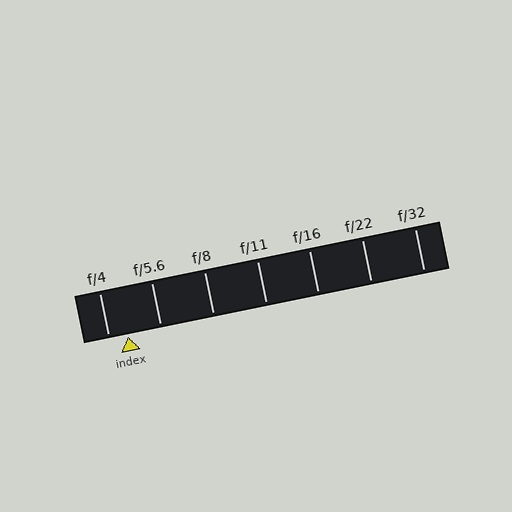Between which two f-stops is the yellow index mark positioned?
The index mark is between f/4 and f/5.6.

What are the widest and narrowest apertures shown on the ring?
The widest aperture shown is f/4 and the narrowest is f/32.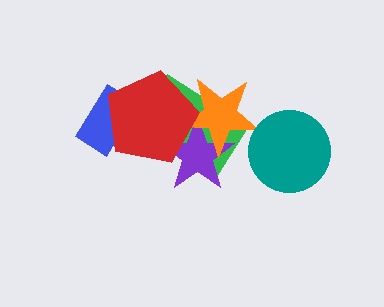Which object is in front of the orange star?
The red pentagon is in front of the orange star.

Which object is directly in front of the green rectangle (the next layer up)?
The purple star is directly in front of the green rectangle.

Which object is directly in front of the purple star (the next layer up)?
The orange star is directly in front of the purple star.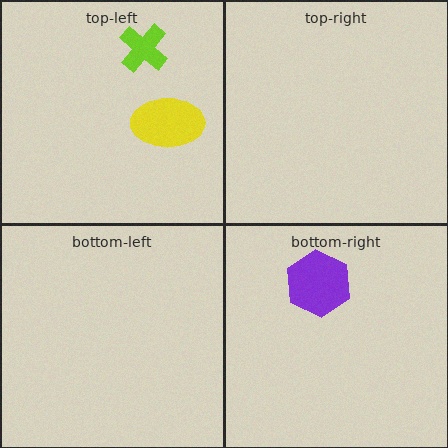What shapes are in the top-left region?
The lime cross, the yellow ellipse.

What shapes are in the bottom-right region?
The purple hexagon.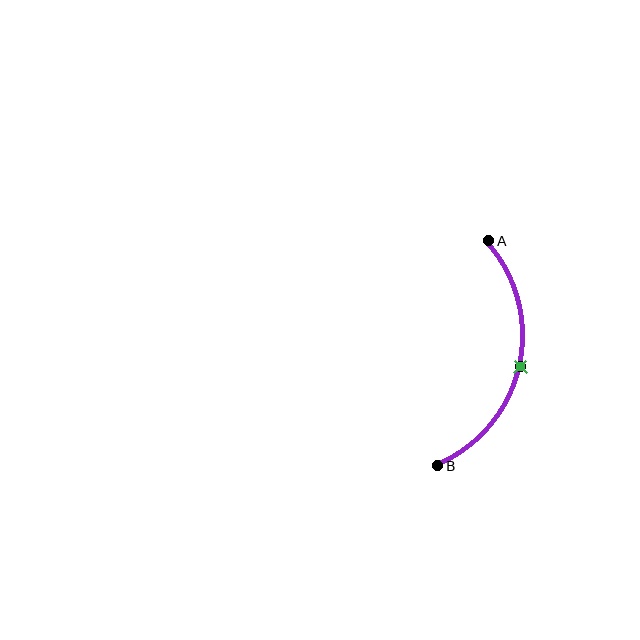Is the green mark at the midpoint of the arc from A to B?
Yes. The green mark lies on the arc at equal arc-length from both A and B — it is the arc midpoint.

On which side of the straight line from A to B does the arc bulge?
The arc bulges to the right of the straight line connecting A and B.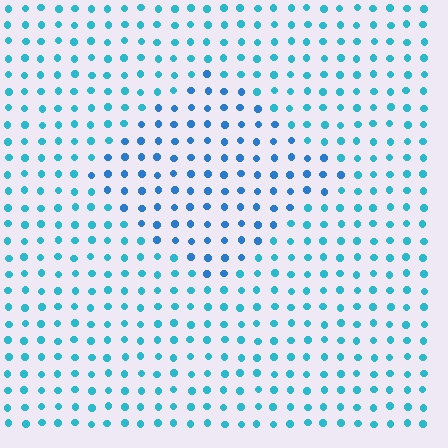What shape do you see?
I see a diamond.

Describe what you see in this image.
The image is filled with small cyan elements in a uniform arrangement. A diamond-shaped region is visible where the elements are tinted to a slightly different hue, forming a subtle color boundary.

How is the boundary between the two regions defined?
The boundary is defined purely by a slight shift in hue (about 23 degrees). Spacing, size, and orientation are identical on both sides.